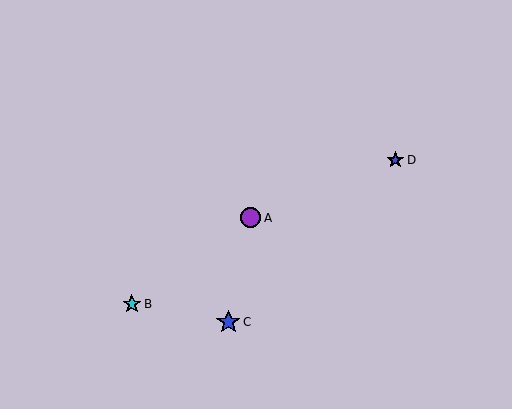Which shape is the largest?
The blue star (labeled C) is the largest.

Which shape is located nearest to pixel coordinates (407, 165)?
The blue star (labeled D) at (395, 160) is nearest to that location.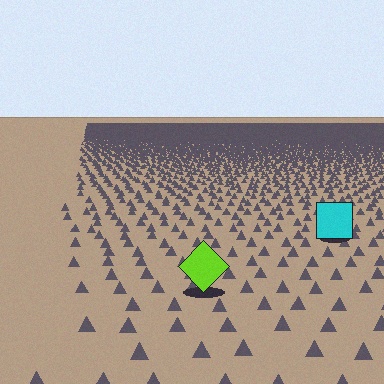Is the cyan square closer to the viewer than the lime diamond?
No. The lime diamond is closer — you can tell from the texture gradient: the ground texture is coarser near it.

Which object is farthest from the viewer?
The cyan square is farthest from the viewer. It appears smaller and the ground texture around it is denser.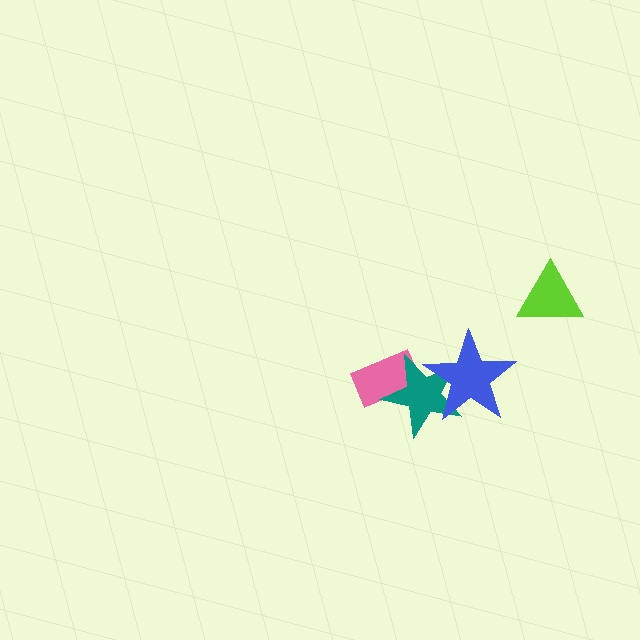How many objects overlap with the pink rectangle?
1 object overlaps with the pink rectangle.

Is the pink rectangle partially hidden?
Yes, it is partially covered by another shape.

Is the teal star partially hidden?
Yes, it is partially covered by another shape.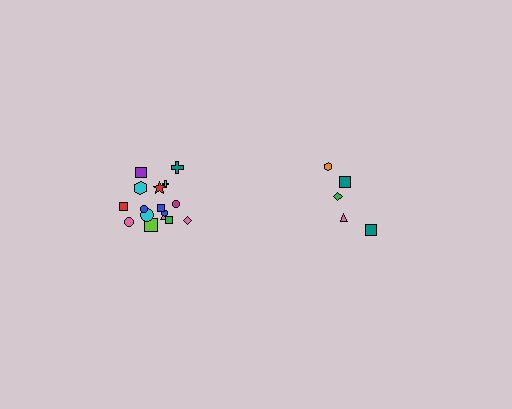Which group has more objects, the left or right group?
The left group.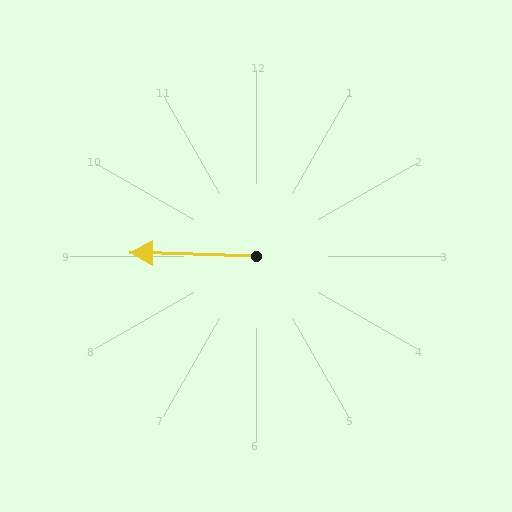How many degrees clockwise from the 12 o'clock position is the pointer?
Approximately 271 degrees.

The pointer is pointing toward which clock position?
Roughly 9 o'clock.